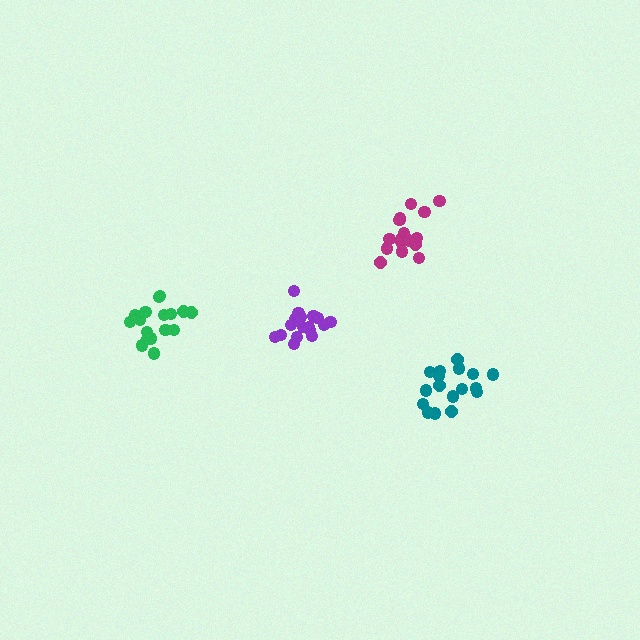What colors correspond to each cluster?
The clusters are colored: teal, magenta, green, purple.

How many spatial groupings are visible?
There are 4 spatial groupings.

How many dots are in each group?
Group 1: 17 dots, Group 2: 18 dots, Group 3: 19 dots, Group 4: 17 dots (71 total).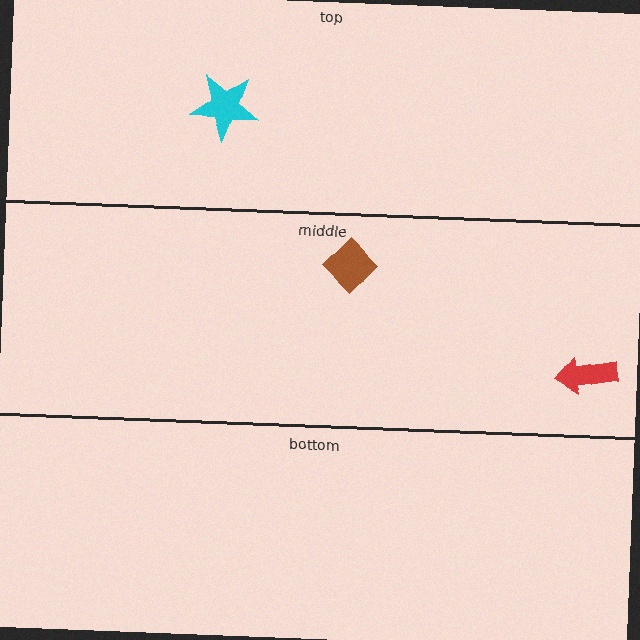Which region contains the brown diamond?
The middle region.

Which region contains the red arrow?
The middle region.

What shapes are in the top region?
The cyan star.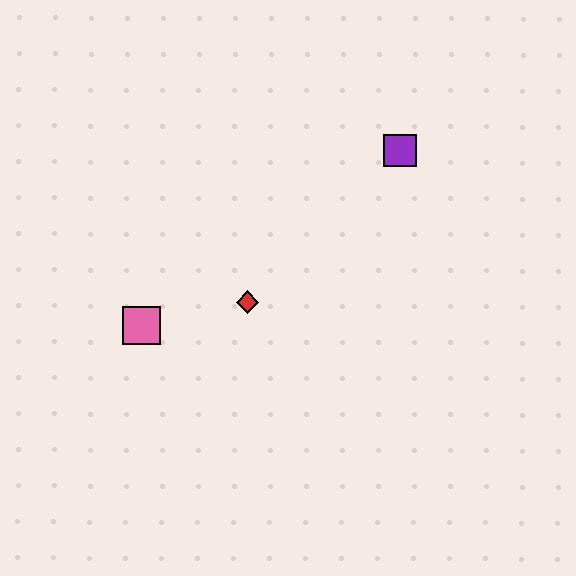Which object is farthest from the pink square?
The purple square is farthest from the pink square.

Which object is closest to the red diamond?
The pink square is closest to the red diamond.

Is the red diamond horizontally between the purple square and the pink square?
Yes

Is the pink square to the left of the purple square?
Yes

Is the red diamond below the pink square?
No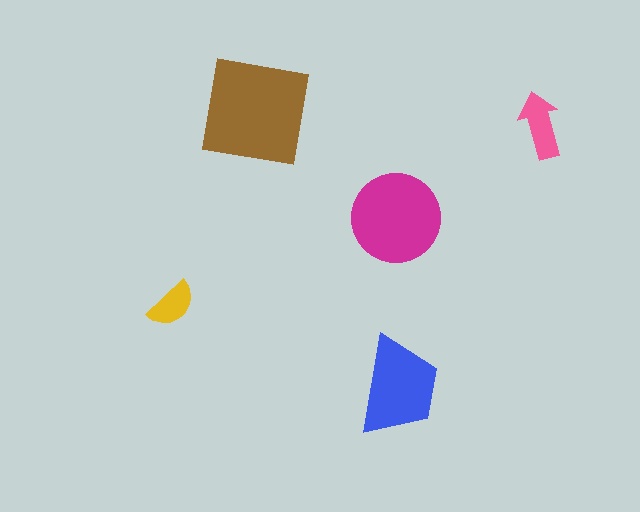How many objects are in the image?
There are 5 objects in the image.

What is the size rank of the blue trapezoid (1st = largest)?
3rd.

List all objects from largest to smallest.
The brown square, the magenta circle, the blue trapezoid, the pink arrow, the yellow semicircle.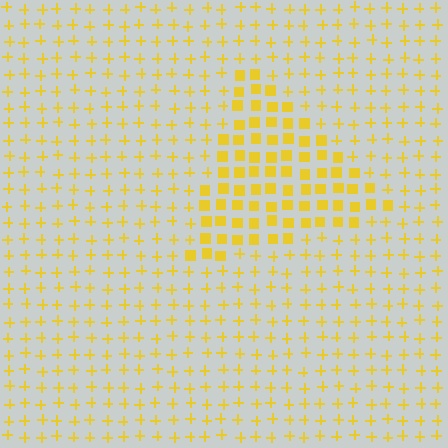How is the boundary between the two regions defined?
The boundary is defined by a change in element shape: squares inside vs. plus signs outside. All elements share the same color and spacing.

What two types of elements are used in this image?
The image uses squares inside the triangle region and plus signs outside it.